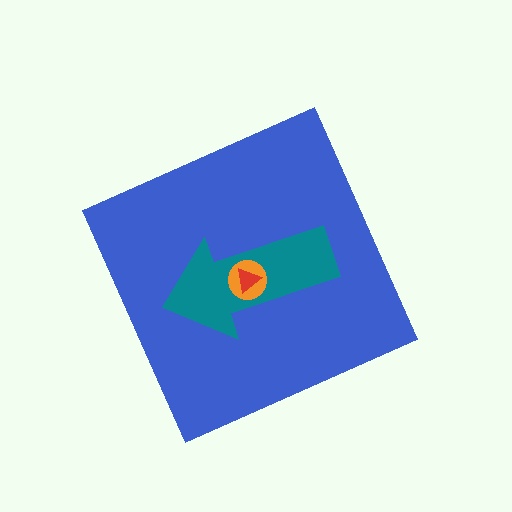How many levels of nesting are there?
4.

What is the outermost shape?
The blue diamond.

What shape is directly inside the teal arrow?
The orange circle.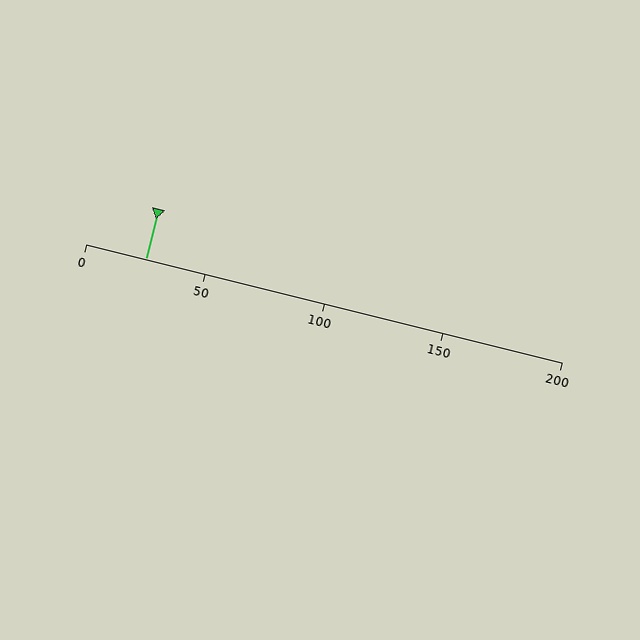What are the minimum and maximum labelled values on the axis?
The axis runs from 0 to 200.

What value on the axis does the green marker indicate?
The marker indicates approximately 25.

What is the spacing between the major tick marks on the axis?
The major ticks are spaced 50 apart.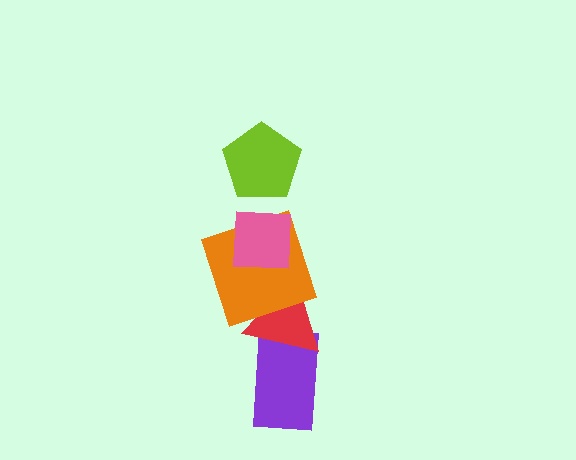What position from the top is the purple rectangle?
The purple rectangle is 5th from the top.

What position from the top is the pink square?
The pink square is 2nd from the top.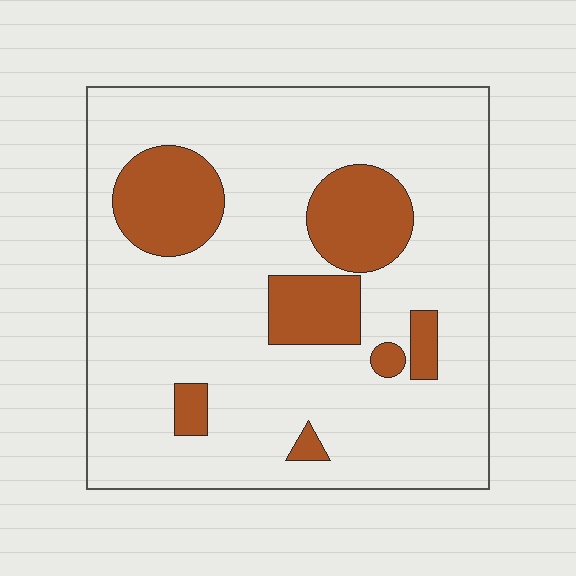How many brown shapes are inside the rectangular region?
7.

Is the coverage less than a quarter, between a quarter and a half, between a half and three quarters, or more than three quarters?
Less than a quarter.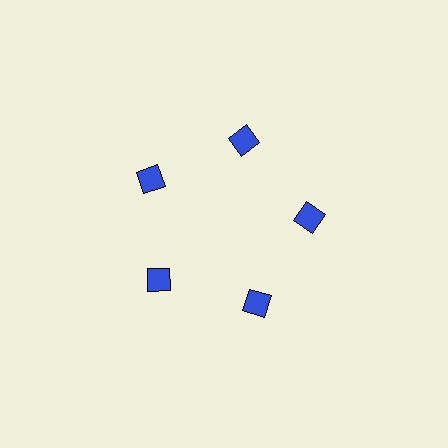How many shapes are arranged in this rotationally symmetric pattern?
There are 5 shapes, arranged in 5 groups of 1.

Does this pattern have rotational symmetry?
Yes, this pattern has 5-fold rotational symmetry. It looks the same after rotating 72 degrees around the center.